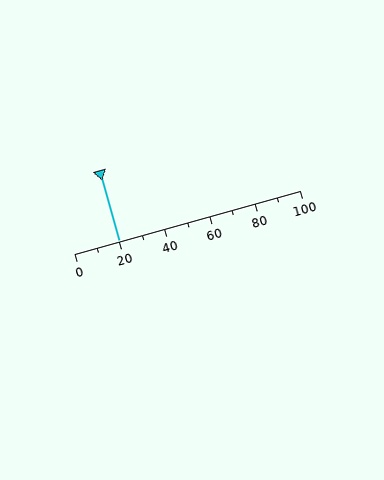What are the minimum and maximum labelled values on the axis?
The axis runs from 0 to 100.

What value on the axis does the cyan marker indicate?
The marker indicates approximately 20.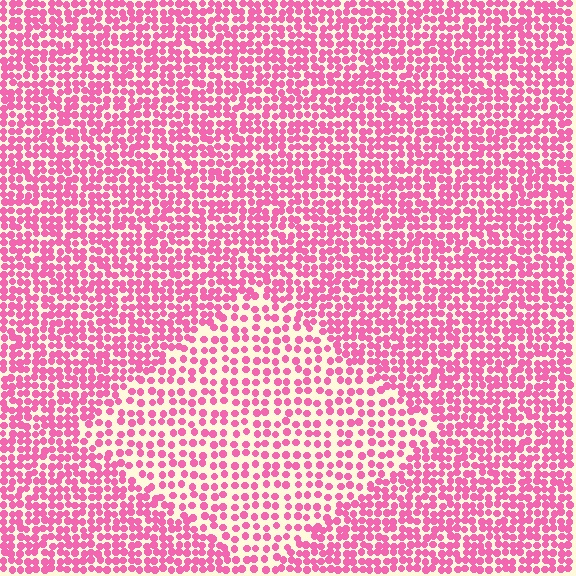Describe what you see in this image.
The image contains small pink elements arranged at two different densities. A diamond-shaped region is visible where the elements are less densely packed than the surrounding area.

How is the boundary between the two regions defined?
The boundary is defined by a change in element density (approximately 1.7x ratio). All elements are the same color, size, and shape.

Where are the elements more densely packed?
The elements are more densely packed outside the diamond boundary.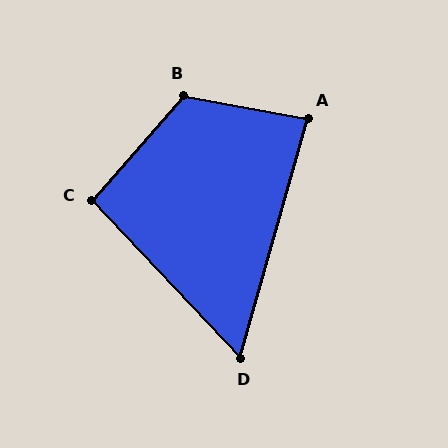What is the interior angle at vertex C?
Approximately 95 degrees (obtuse).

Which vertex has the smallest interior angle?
D, at approximately 59 degrees.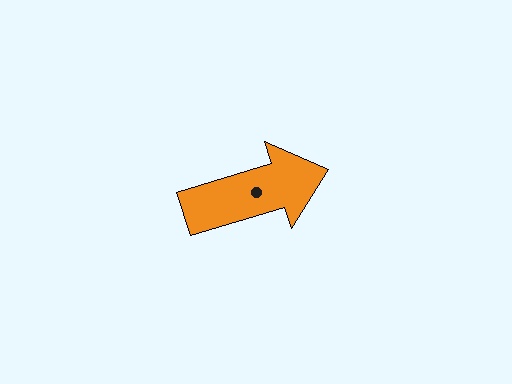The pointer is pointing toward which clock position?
Roughly 2 o'clock.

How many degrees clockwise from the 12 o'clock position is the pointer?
Approximately 73 degrees.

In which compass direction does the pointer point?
East.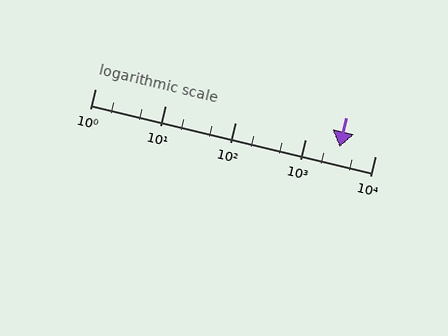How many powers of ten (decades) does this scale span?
The scale spans 4 decades, from 1 to 10000.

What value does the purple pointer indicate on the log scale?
The pointer indicates approximately 3100.